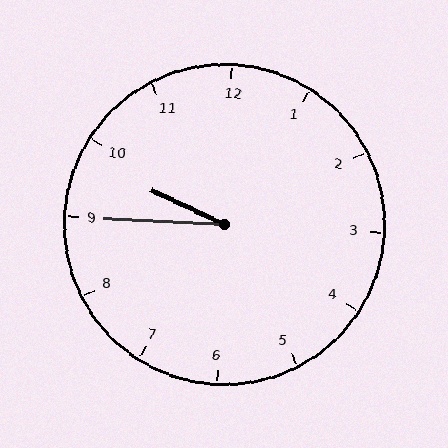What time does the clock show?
9:45.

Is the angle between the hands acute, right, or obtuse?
It is acute.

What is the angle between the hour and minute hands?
Approximately 22 degrees.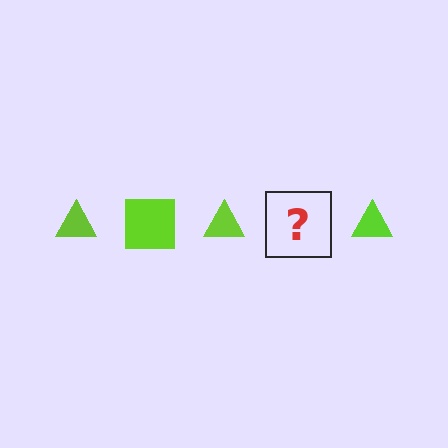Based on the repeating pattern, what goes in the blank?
The blank should be a lime square.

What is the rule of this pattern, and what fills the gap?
The rule is that the pattern cycles through triangle, square shapes in lime. The gap should be filled with a lime square.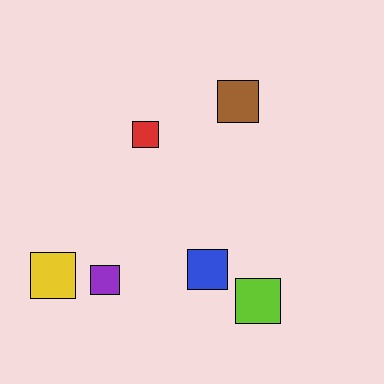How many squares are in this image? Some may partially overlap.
There are 6 squares.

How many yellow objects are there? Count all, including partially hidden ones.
There is 1 yellow object.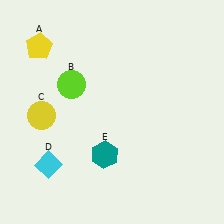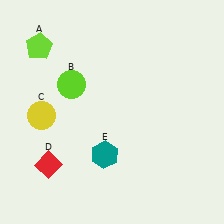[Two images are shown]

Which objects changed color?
A changed from yellow to lime. D changed from cyan to red.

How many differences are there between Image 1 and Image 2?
There are 2 differences between the two images.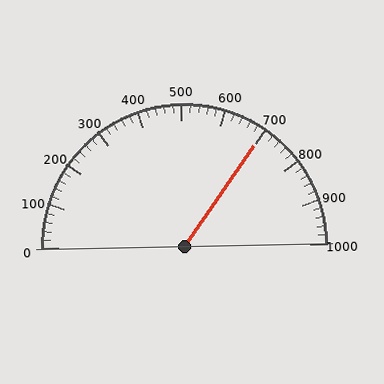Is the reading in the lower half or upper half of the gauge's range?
The reading is in the upper half of the range (0 to 1000).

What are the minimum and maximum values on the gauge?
The gauge ranges from 0 to 1000.